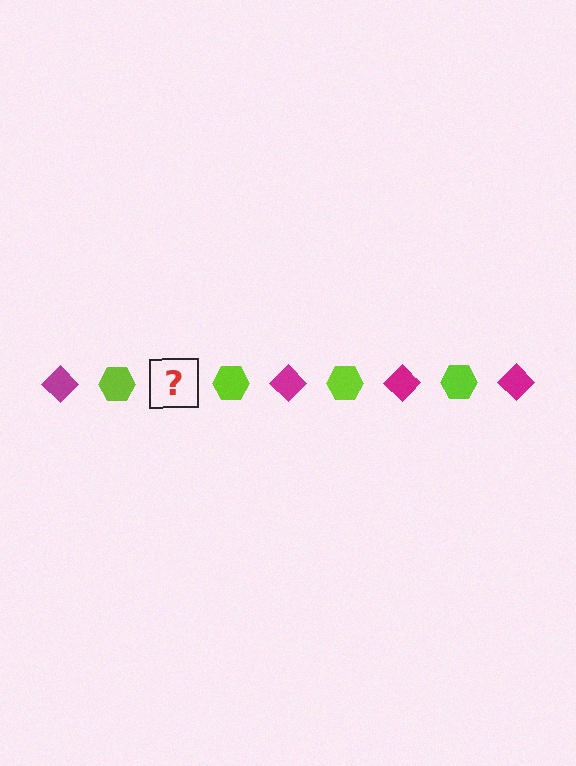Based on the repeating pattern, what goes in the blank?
The blank should be a magenta diamond.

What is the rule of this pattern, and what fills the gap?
The rule is that the pattern alternates between magenta diamond and lime hexagon. The gap should be filled with a magenta diamond.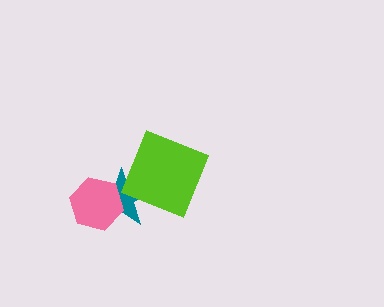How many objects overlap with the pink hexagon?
1 object overlaps with the pink hexagon.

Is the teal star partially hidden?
Yes, it is partially covered by another shape.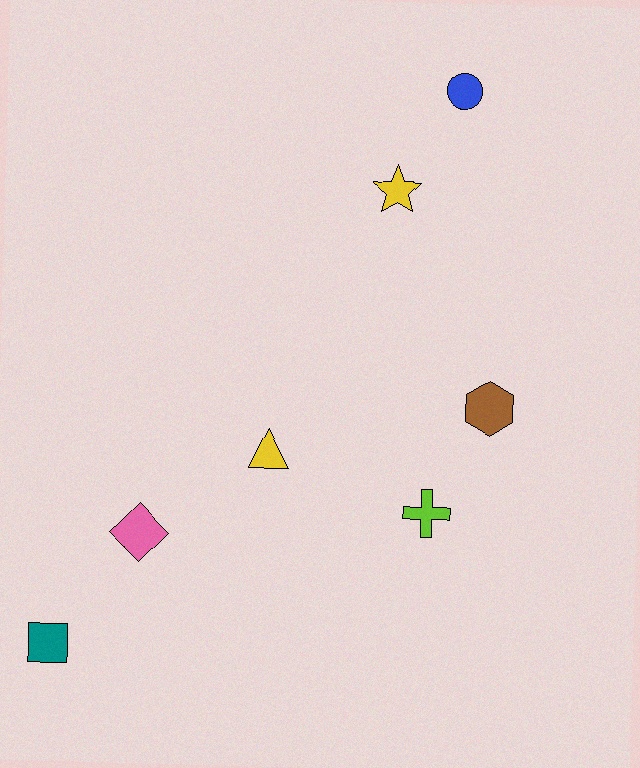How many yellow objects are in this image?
There are 2 yellow objects.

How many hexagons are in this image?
There is 1 hexagon.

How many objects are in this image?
There are 7 objects.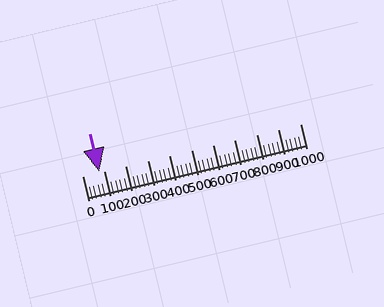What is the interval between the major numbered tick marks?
The major tick marks are spaced 100 units apart.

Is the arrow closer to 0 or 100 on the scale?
The arrow is closer to 100.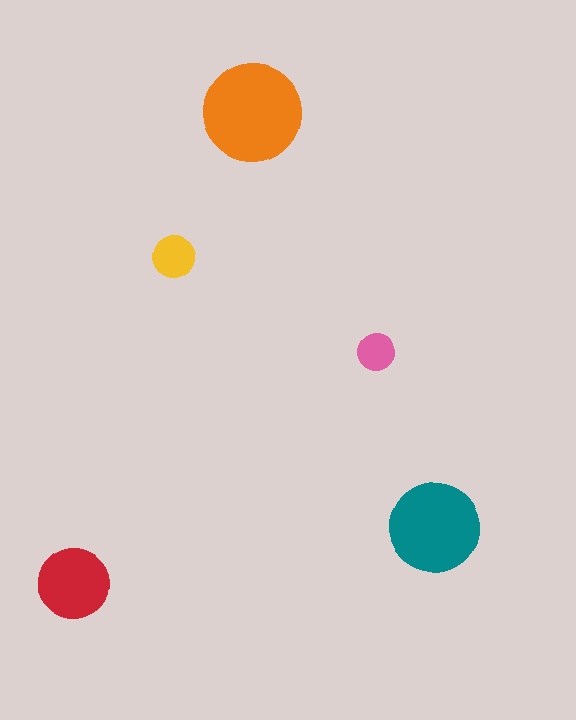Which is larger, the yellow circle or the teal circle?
The teal one.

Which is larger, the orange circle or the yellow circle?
The orange one.